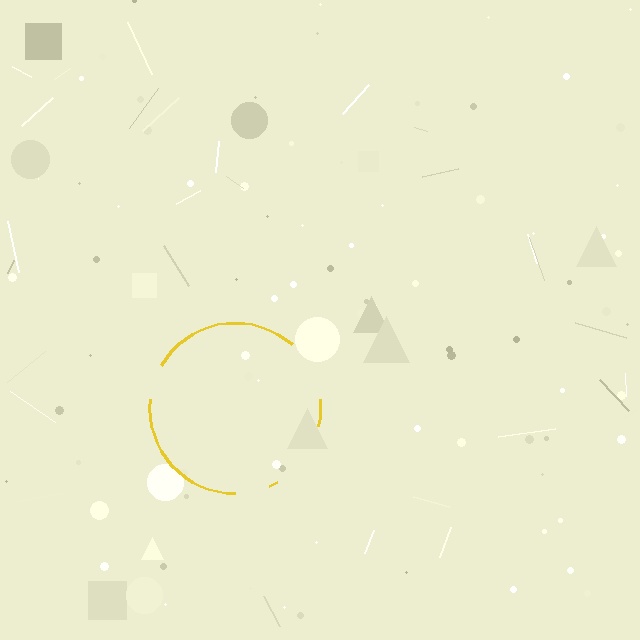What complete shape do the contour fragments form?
The contour fragments form a circle.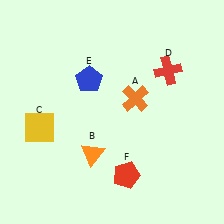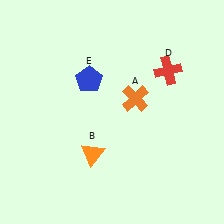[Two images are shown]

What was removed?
The red pentagon (F), the yellow square (C) were removed in Image 2.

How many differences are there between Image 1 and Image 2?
There are 2 differences between the two images.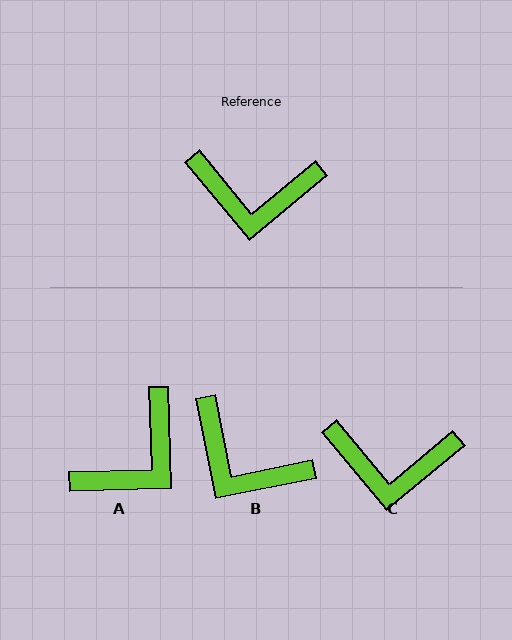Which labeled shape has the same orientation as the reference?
C.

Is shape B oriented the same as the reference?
No, it is off by about 28 degrees.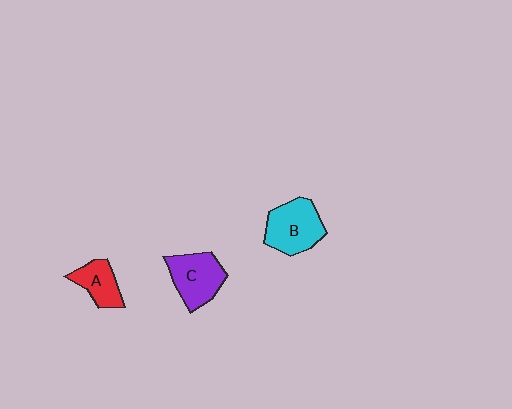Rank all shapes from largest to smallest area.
From largest to smallest: B (cyan), C (purple), A (red).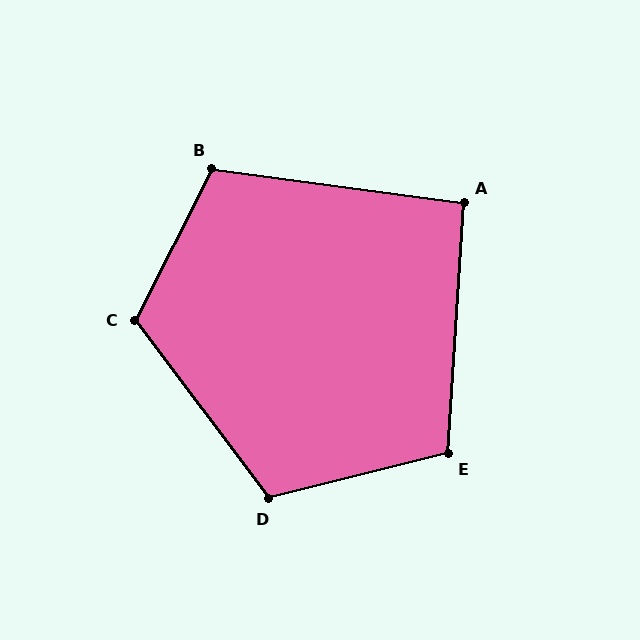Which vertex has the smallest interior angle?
A, at approximately 94 degrees.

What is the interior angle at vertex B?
Approximately 109 degrees (obtuse).